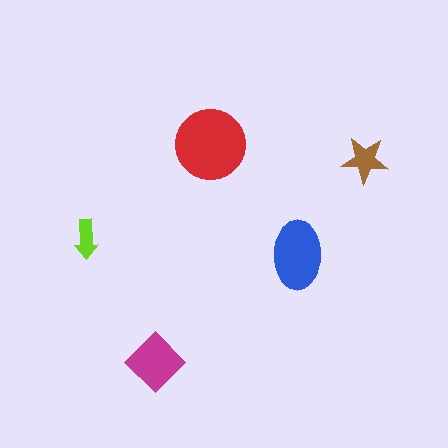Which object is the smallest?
The lime arrow.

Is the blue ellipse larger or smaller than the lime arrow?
Larger.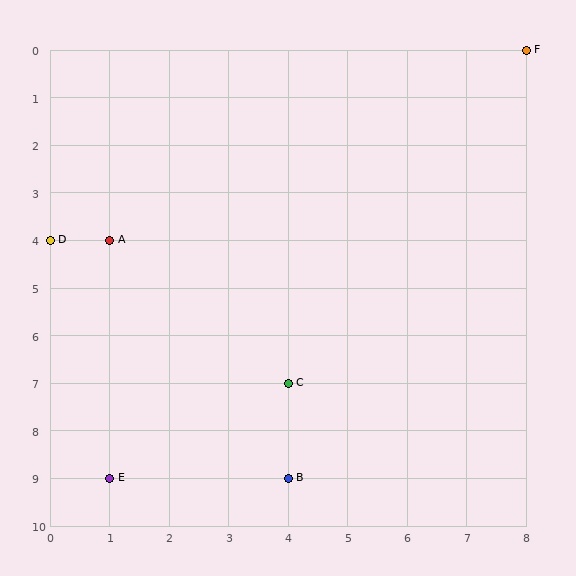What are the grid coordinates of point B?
Point B is at grid coordinates (4, 9).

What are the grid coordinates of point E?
Point E is at grid coordinates (1, 9).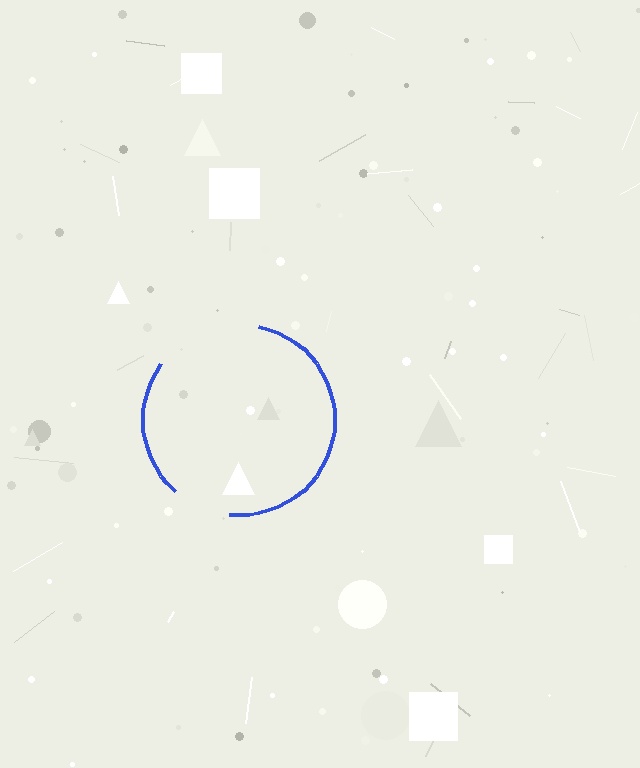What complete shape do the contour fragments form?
The contour fragments form a circle.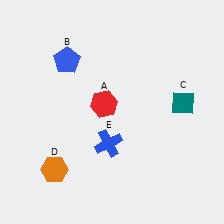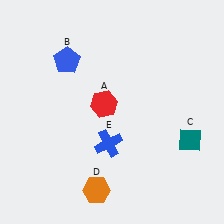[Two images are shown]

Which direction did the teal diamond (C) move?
The teal diamond (C) moved down.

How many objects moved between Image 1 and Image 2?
2 objects moved between the two images.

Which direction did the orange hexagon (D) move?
The orange hexagon (D) moved right.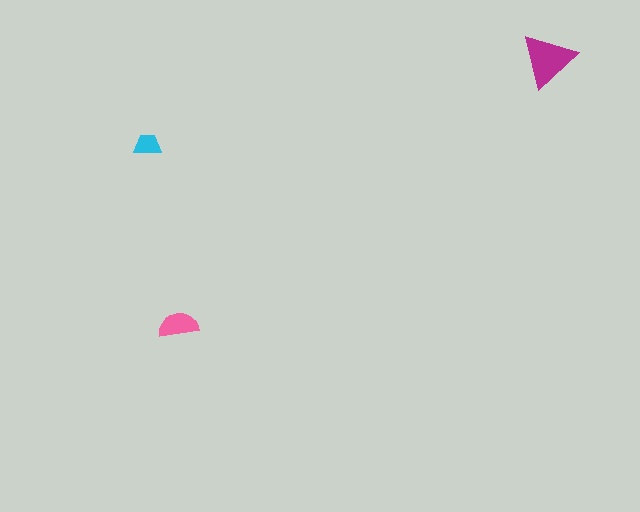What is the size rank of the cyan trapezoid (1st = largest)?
3rd.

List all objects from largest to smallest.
The magenta triangle, the pink semicircle, the cyan trapezoid.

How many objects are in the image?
There are 3 objects in the image.